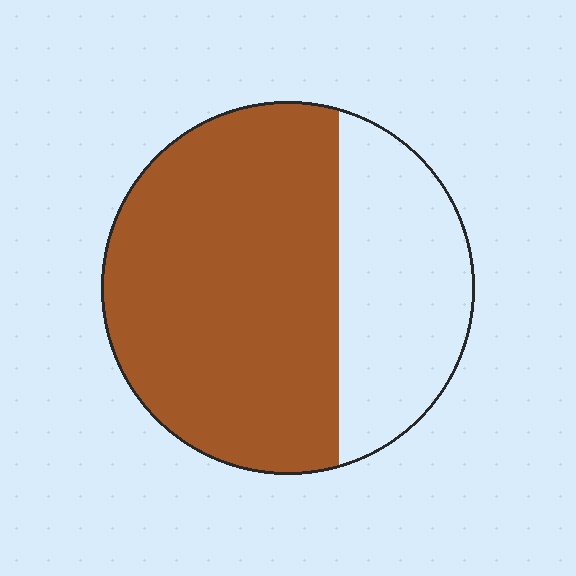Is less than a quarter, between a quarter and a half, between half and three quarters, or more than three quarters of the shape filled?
Between half and three quarters.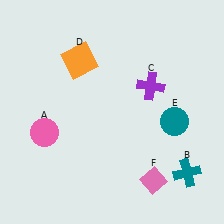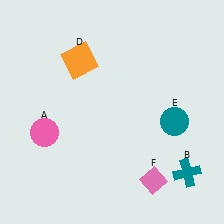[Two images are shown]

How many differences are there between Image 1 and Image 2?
There is 1 difference between the two images.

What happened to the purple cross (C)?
The purple cross (C) was removed in Image 2. It was in the top-right area of Image 1.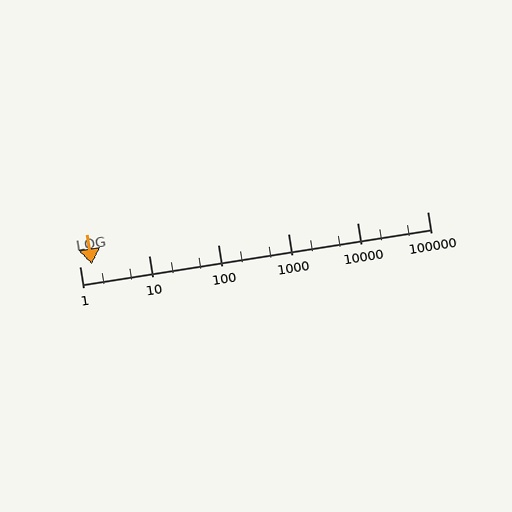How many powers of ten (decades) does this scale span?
The scale spans 5 decades, from 1 to 100000.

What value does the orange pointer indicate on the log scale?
The pointer indicates approximately 1.5.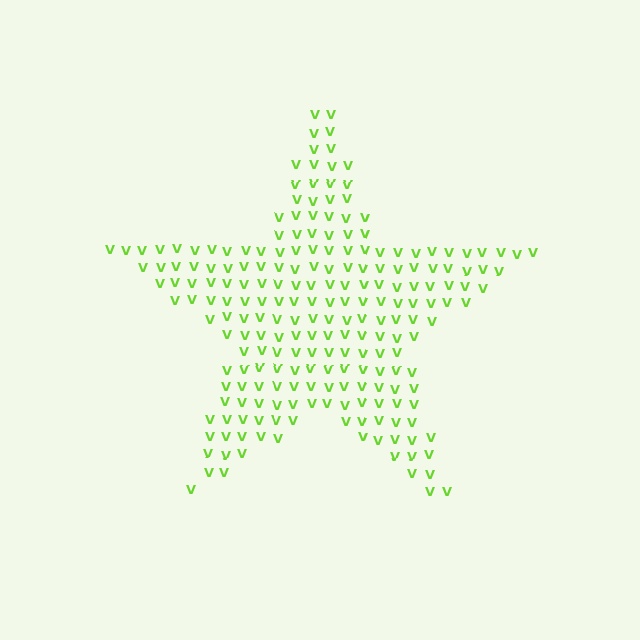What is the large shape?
The large shape is a star.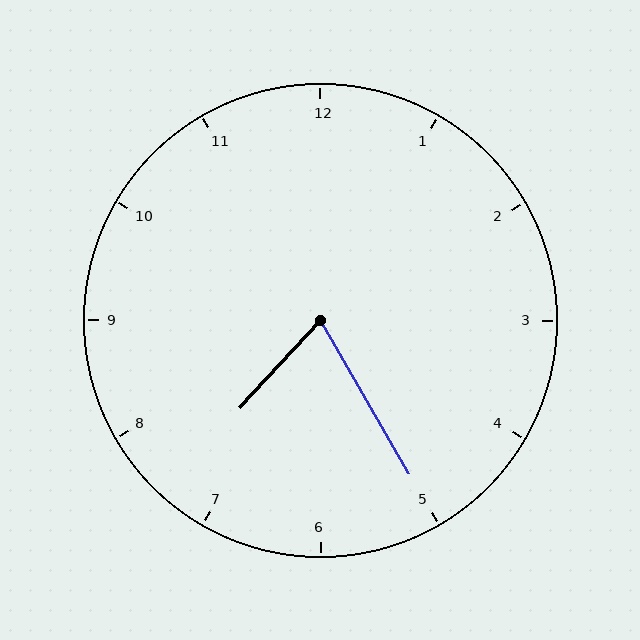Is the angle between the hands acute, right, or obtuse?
It is acute.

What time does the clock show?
7:25.